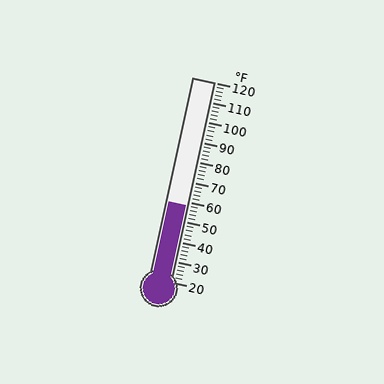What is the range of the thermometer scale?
The thermometer scale ranges from 20°F to 120°F.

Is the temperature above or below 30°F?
The temperature is above 30°F.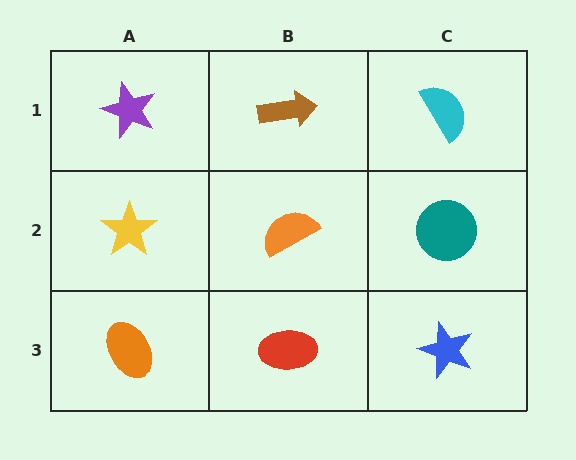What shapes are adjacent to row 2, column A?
A purple star (row 1, column A), an orange ellipse (row 3, column A), an orange semicircle (row 2, column B).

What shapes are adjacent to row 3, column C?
A teal circle (row 2, column C), a red ellipse (row 3, column B).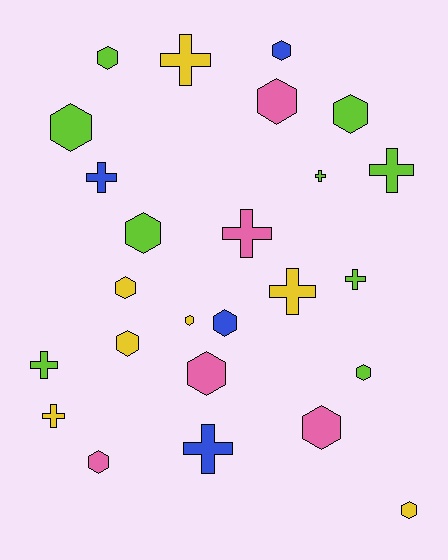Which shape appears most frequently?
Hexagon, with 15 objects.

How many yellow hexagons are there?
There are 4 yellow hexagons.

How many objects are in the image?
There are 25 objects.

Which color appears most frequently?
Lime, with 9 objects.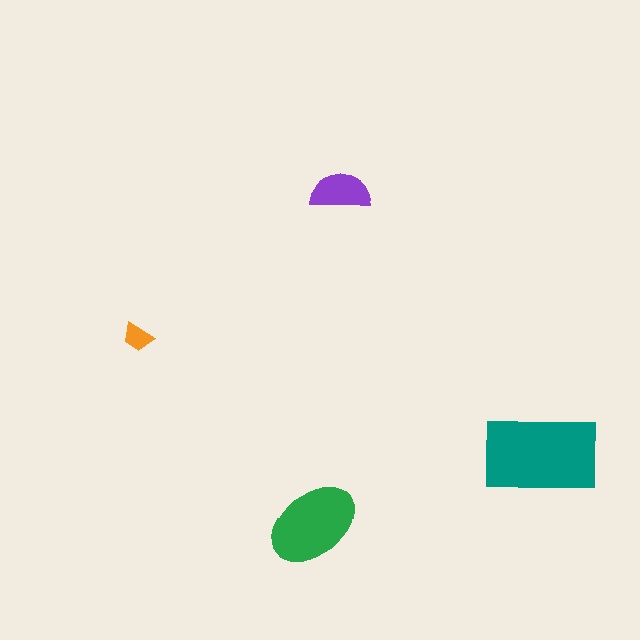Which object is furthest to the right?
The teal rectangle is rightmost.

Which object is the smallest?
The orange trapezoid.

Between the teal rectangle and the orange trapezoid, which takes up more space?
The teal rectangle.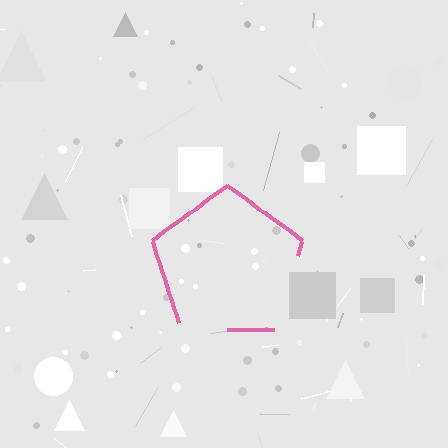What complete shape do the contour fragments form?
The contour fragments form a pentagon.